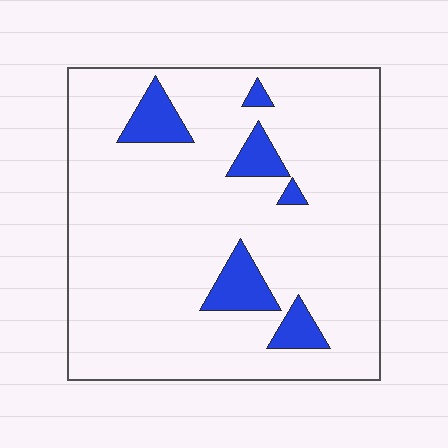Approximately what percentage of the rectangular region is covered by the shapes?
Approximately 10%.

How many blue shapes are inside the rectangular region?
6.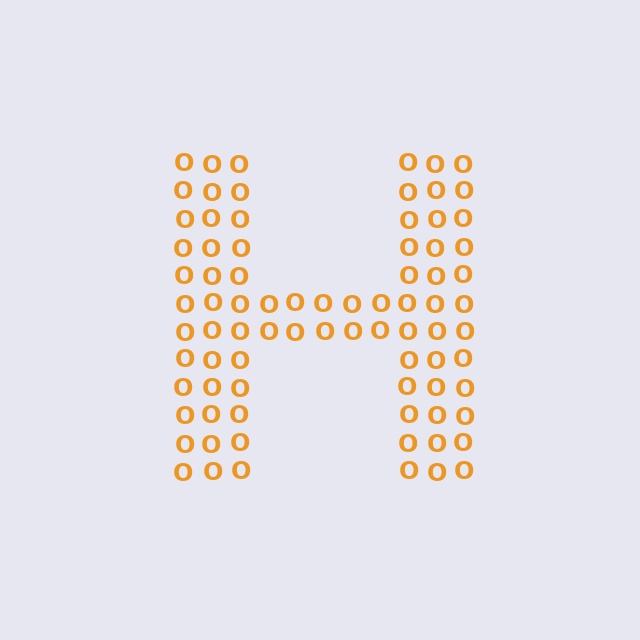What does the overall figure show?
The overall figure shows the letter H.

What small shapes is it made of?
It is made of small letter O's.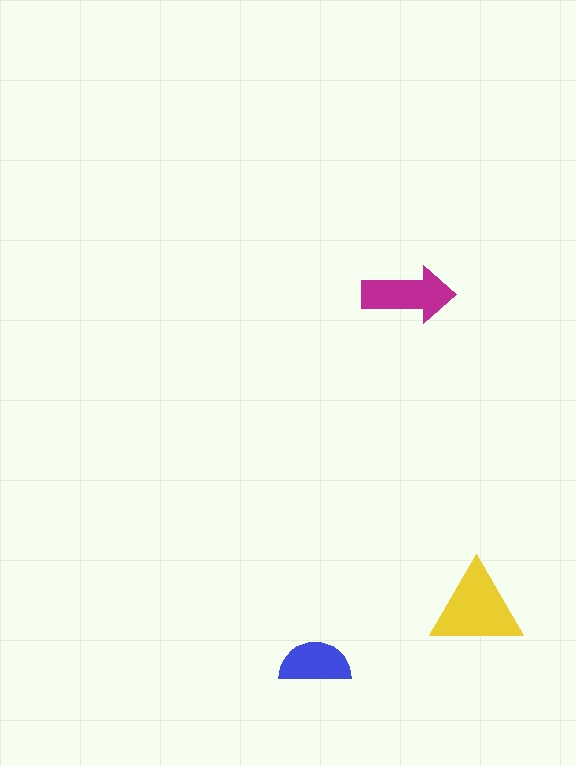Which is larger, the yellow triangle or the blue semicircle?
The yellow triangle.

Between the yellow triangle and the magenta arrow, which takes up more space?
The yellow triangle.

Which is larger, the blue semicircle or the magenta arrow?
The magenta arrow.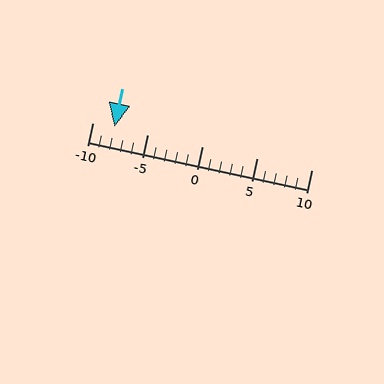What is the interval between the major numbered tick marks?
The major tick marks are spaced 5 units apart.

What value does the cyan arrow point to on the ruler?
The cyan arrow points to approximately -8.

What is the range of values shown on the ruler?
The ruler shows values from -10 to 10.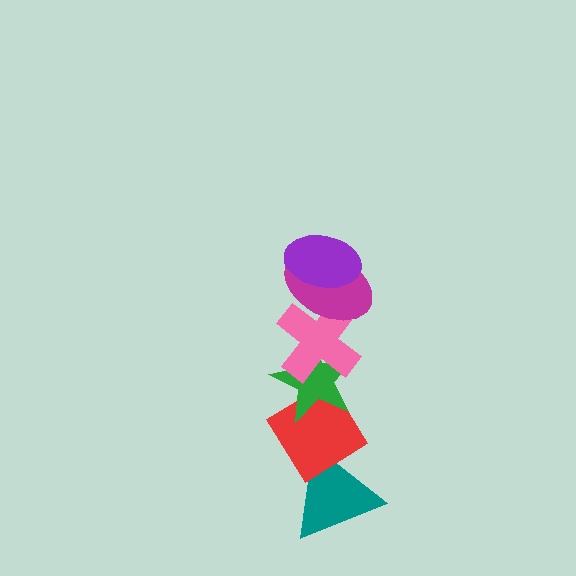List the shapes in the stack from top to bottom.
From top to bottom: the purple ellipse, the magenta ellipse, the pink cross, the green star, the red diamond, the teal triangle.